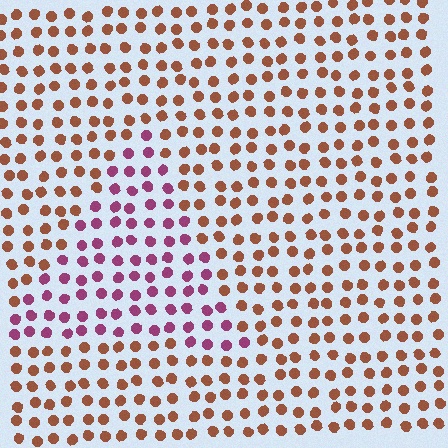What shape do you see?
I see a triangle.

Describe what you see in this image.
The image is filled with small brown elements in a uniform arrangement. A triangle-shaped region is visible where the elements are tinted to a slightly different hue, forming a subtle color boundary.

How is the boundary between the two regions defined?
The boundary is defined purely by a slight shift in hue (about 54 degrees). Spacing, size, and orientation are identical on both sides.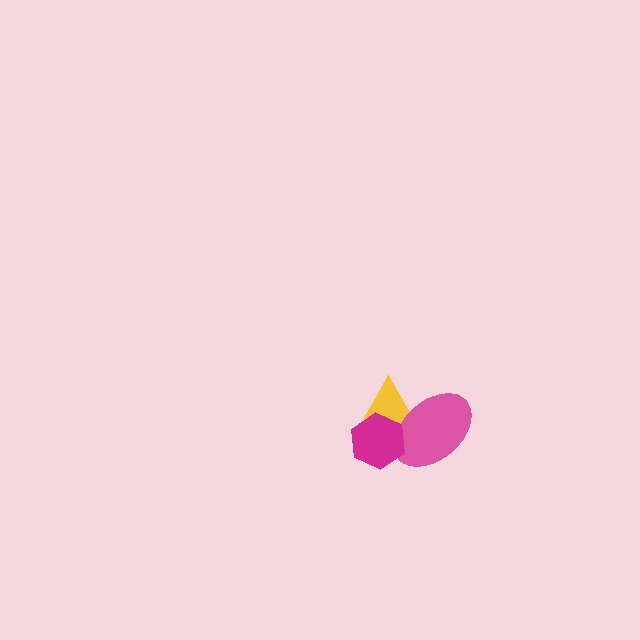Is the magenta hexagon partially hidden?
No, no other shape covers it.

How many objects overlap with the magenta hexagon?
2 objects overlap with the magenta hexagon.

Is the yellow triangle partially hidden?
Yes, it is partially covered by another shape.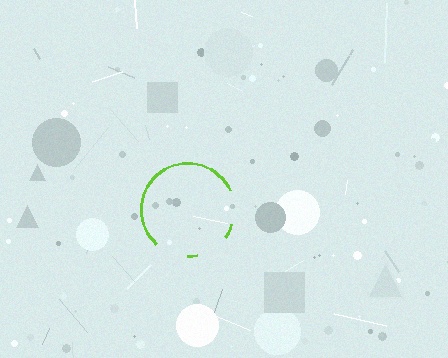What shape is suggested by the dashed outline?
The dashed outline suggests a circle.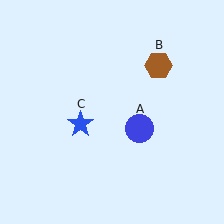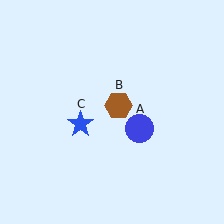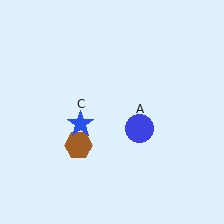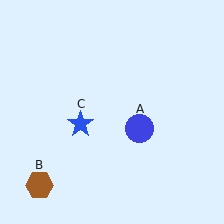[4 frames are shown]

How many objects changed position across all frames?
1 object changed position: brown hexagon (object B).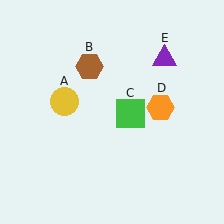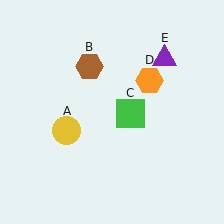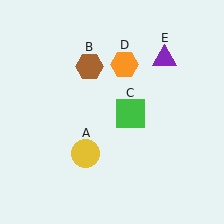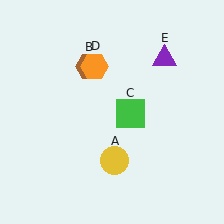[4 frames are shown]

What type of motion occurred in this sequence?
The yellow circle (object A), orange hexagon (object D) rotated counterclockwise around the center of the scene.